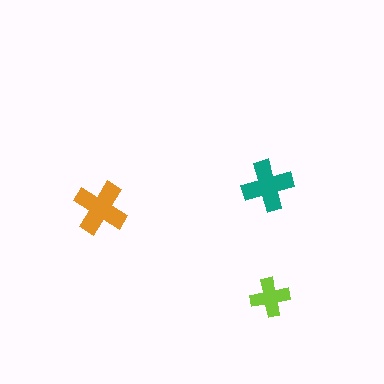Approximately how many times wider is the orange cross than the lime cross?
About 1.5 times wider.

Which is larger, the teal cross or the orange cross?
The orange one.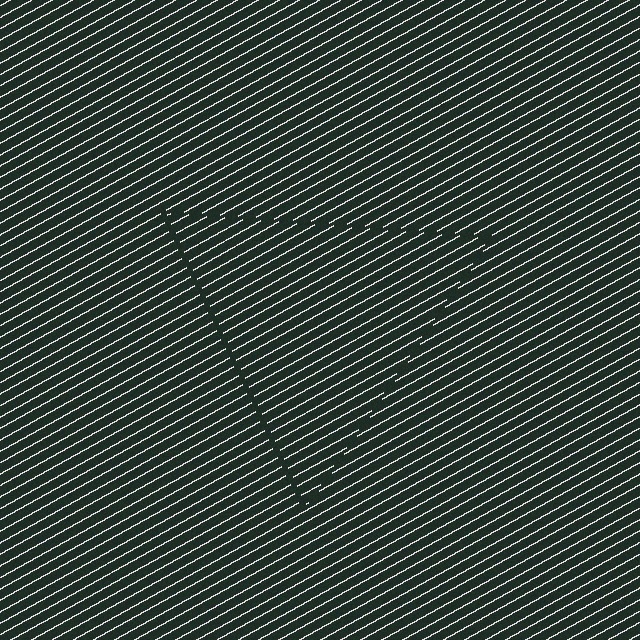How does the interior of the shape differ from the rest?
The interior of the shape contains the same grating, shifted by half a period — the contour is defined by the phase discontinuity where line-ends from the inner and outer gratings abut.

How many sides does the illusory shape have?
3 sides — the line-ends trace a triangle.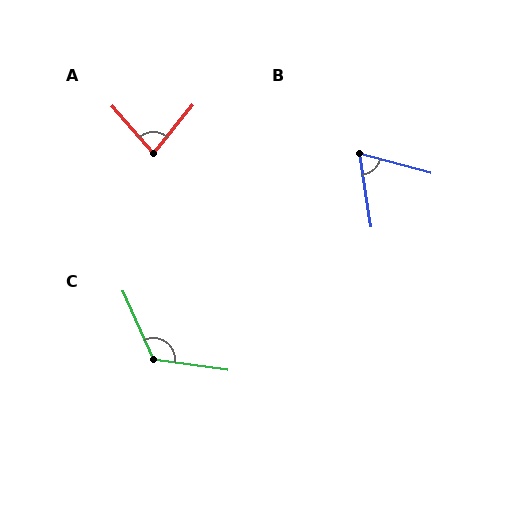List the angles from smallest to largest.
B (65°), A (80°), C (121°).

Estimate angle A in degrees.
Approximately 80 degrees.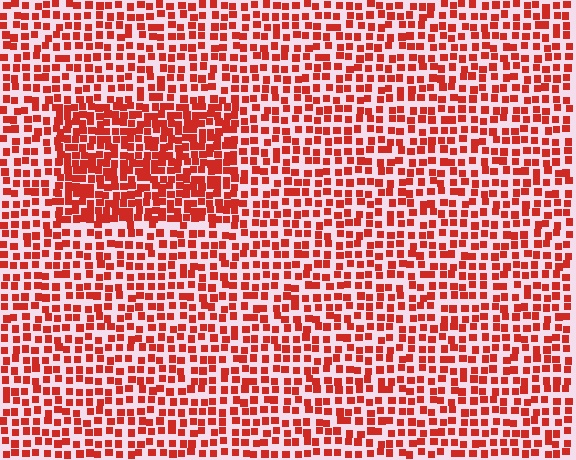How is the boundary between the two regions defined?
The boundary is defined by a change in element density (approximately 1.7x ratio). All elements are the same color, size, and shape.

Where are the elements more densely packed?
The elements are more densely packed inside the rectangle boundary.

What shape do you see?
I see a rectangle.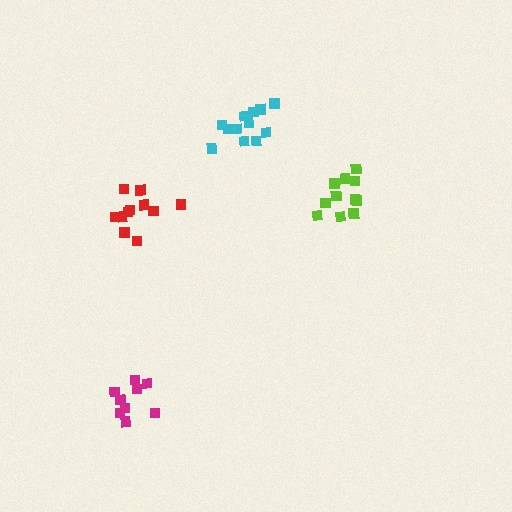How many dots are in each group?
Group 1: 13 dots, Group 2: 9 dots, Group 3: 11 dots, Group 4: 12 dots (45 total).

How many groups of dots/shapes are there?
There are 4 groups.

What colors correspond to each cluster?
The clusters are colored: cyan, magenta, red, lime.